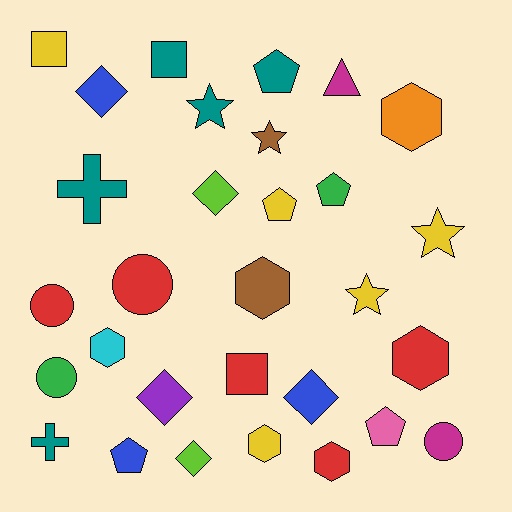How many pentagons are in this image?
There are 5 pentagons.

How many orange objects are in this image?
There is 1 orange object.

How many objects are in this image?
There are 30 objects.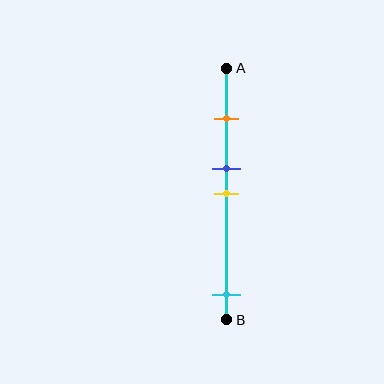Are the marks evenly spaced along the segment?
No, the marks are not evenly spaced.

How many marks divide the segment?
There are 4 marks dividing the segment.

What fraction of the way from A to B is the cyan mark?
The cyan mark is approximately 90% (0.9) of the way from A to B.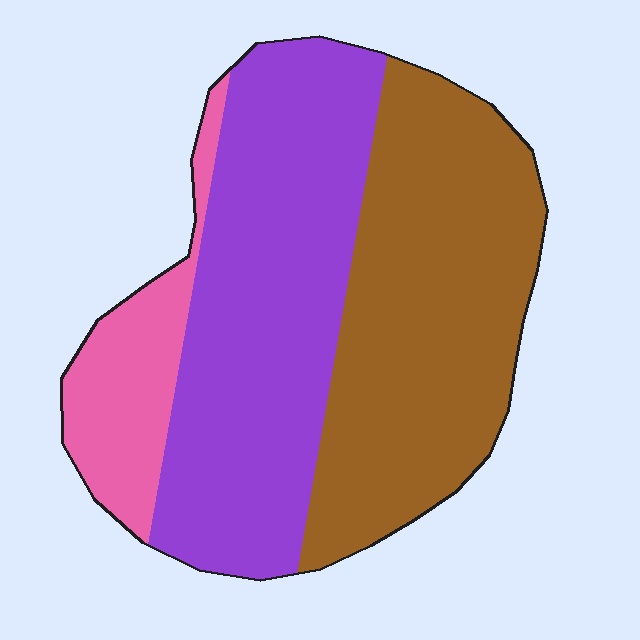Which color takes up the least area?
Pink, at roughly 15%.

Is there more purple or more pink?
Purple.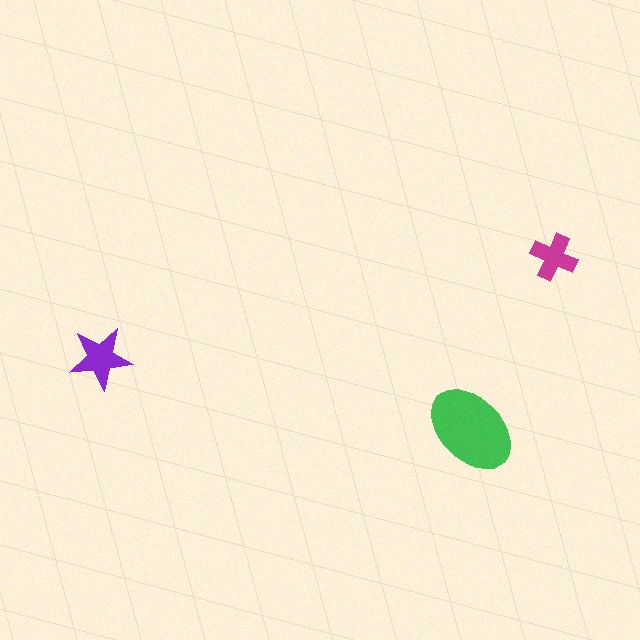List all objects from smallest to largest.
The magenta cross, the purple star, the green ellipse.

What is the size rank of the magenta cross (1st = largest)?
3rd.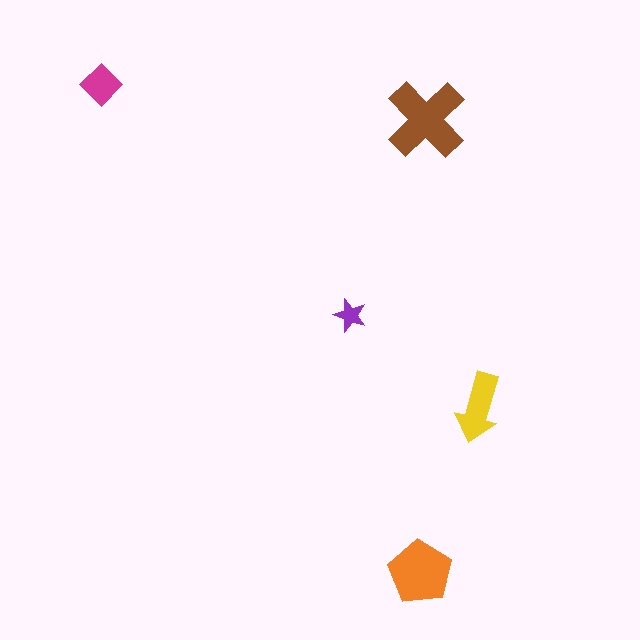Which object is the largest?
The brown cross.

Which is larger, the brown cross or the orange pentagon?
The brown cross.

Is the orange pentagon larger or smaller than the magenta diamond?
Larger.